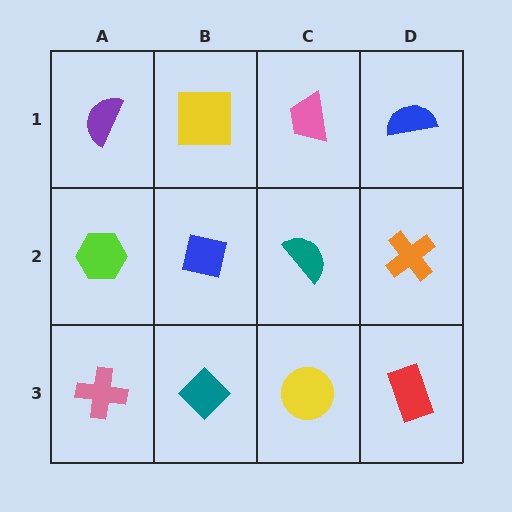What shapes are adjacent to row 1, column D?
An orange cross (row 2, column D), a pink trapezoid (row 1, column C).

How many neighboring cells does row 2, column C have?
4.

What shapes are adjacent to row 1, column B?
A blue square (row 2, column B), a purple semicircle (row 1, column A), a pink trapezoid (row 1, column C).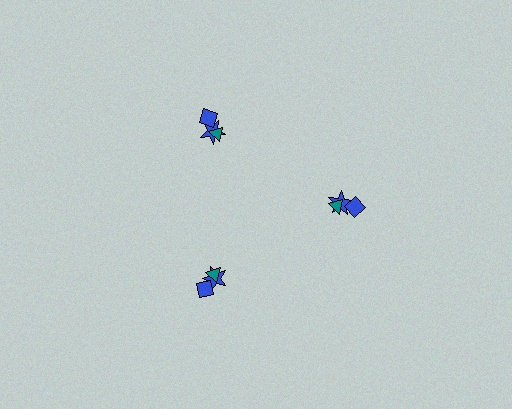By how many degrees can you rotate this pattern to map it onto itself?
The pattern maps onto itself every 120 degrees of rotation.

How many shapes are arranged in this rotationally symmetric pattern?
There are 9 shapes, arranged in 3 groups of 3.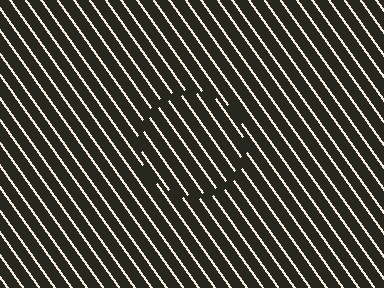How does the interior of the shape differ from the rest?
The interior of the shape contains the same grating, shifted by half a period — the contour is defined by the phase discontinuity where line-ends from the inner and outer gratings abut.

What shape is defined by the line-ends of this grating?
An illusory circle. The interior of the shape contains the same grating, shifted by half a period — the contour is defined by the phase discontinuity where line-ends from the inner and outer gratings abut.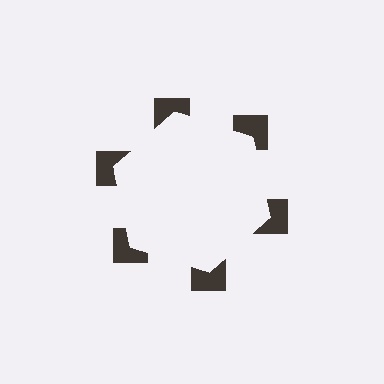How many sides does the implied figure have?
6 sides.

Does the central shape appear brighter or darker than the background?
It typically appears slightly brighter than the background, even though no actual brightness change is drawn.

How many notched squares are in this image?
There are 6 — one at each vertex of the illusory hexagon.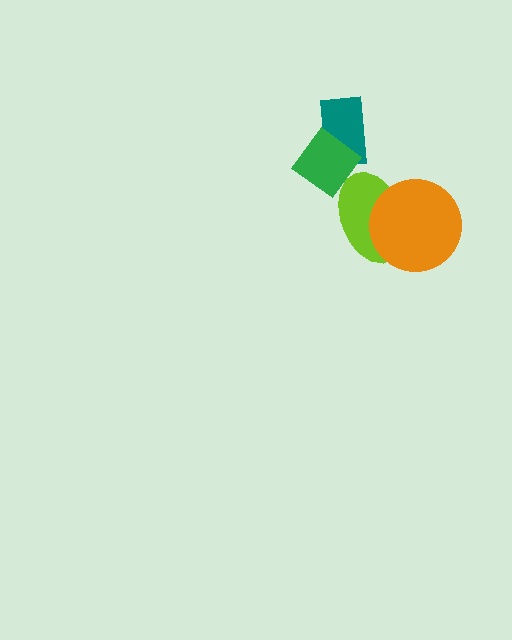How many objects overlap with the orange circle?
1 object overlaps with the orange circle.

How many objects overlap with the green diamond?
2 objects overlap with the green diamond.